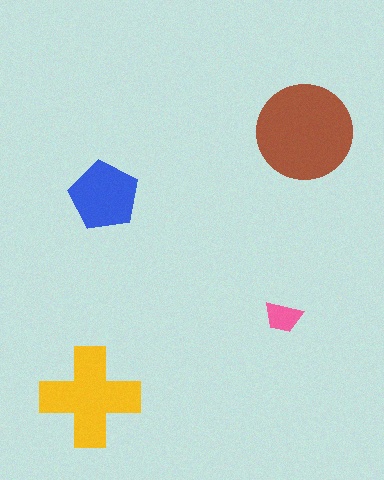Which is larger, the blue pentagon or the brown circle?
The brown circle.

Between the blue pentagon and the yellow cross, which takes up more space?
The yellow cross.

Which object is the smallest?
The pink trapezoid.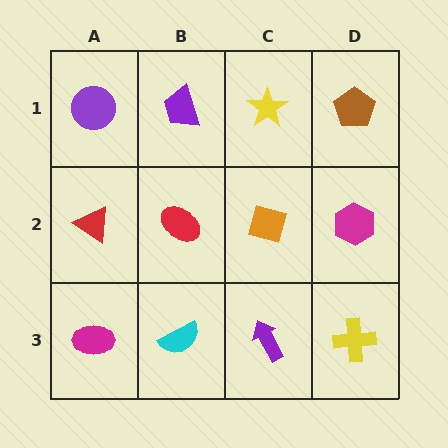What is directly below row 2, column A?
A magenta ellipse.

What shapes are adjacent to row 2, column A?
A purple circle (row 1, column A), a magenta ellipse (row 3, column A), a red ellipse (row 2, column B).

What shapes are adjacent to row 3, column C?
An orange diamond (row 2, column C), a cyan semicircle (row 3, column B), a yellow cross (row 3, column D).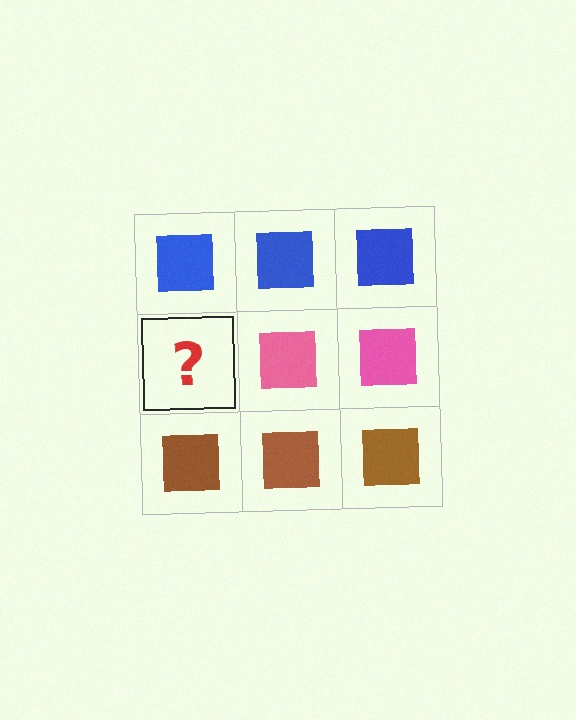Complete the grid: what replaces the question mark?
The question mark should be replaced with a pink square.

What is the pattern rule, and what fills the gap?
The rule is that each row has a consistent color. The gap should be filled with a pink square.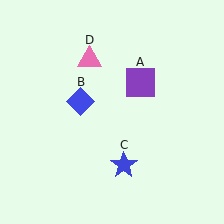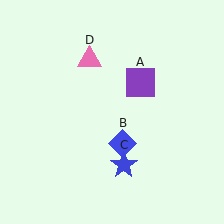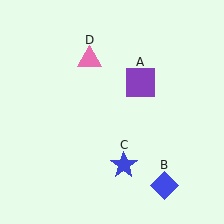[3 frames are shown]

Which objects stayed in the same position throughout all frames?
Purple square (object A) and blue star (object C) and pink triangle (object D) remained stationary.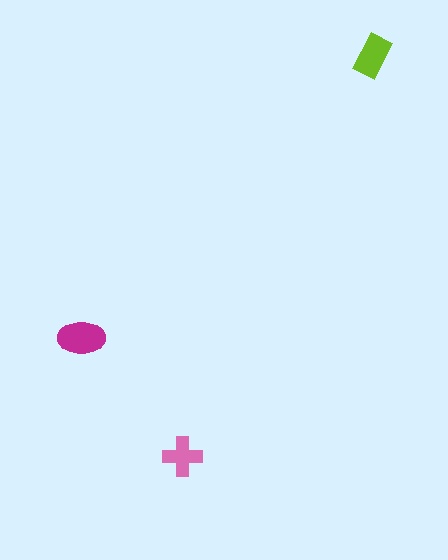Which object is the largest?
The magenta ellipse.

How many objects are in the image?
There are 3 objects in the image.